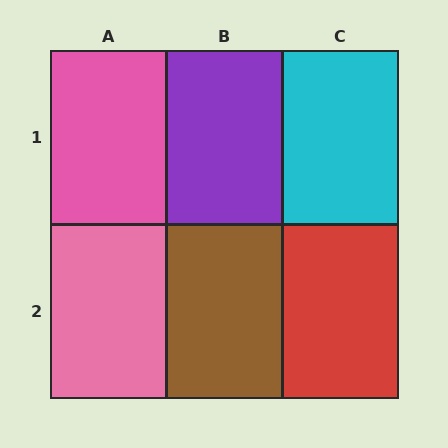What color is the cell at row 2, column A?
Pink.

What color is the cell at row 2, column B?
Brown.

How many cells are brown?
1 cell is brown.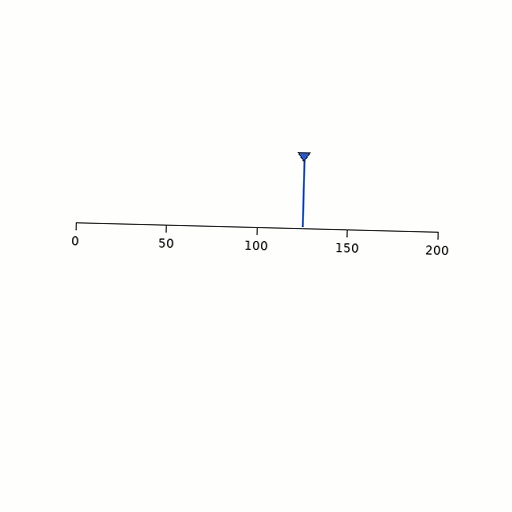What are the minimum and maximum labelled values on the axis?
The axis runs from 0 to 200.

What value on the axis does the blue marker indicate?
The marker indicates approximately 125.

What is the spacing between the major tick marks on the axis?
The major ticks are spaced 50 apart.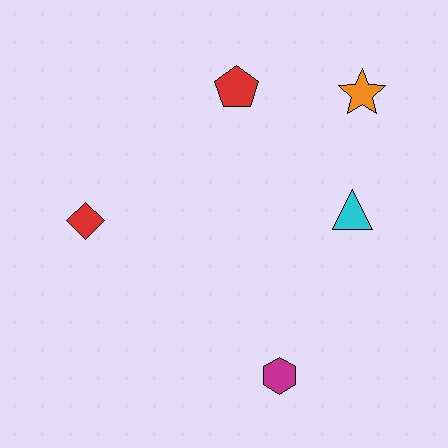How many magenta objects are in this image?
There is 1 magenta object.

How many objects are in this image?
There are 5 objects.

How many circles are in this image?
There are no circles.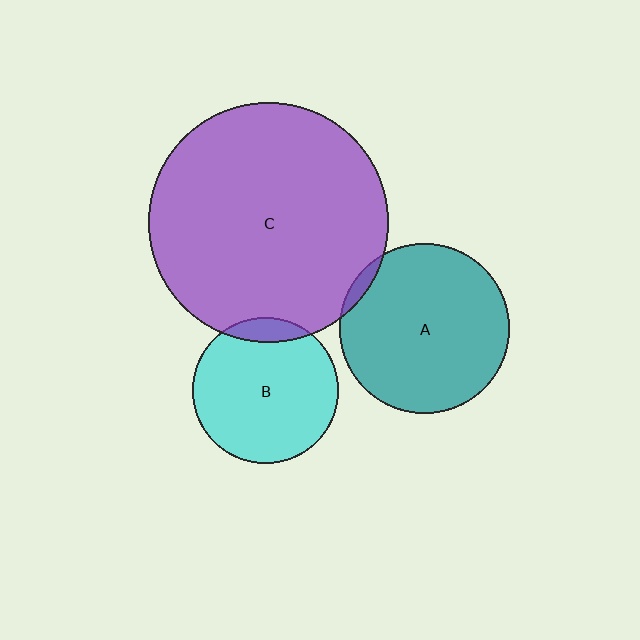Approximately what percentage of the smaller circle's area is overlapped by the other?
Approximately 5%.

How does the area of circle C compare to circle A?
Approximately 2.0 times.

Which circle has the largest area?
Circle C (purple).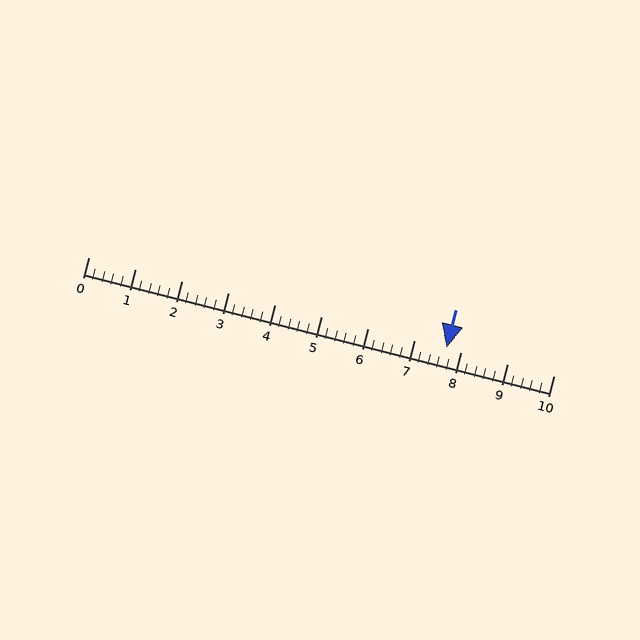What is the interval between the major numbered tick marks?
The major tick marks are spaced 1 units apart.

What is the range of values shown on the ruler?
The ruler shows values from 0 to 10.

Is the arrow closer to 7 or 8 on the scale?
The arrow is closer to 8.